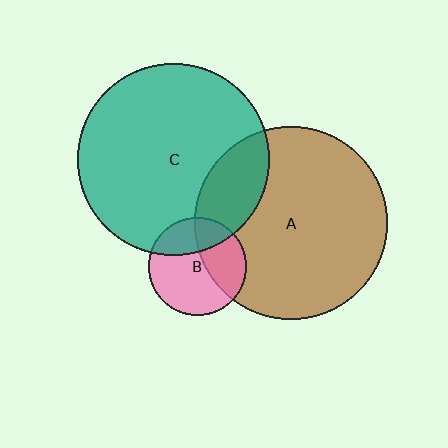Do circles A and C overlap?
Yes.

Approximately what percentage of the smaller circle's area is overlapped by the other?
Approximately 20%.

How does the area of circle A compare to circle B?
Approximately 3.9 times.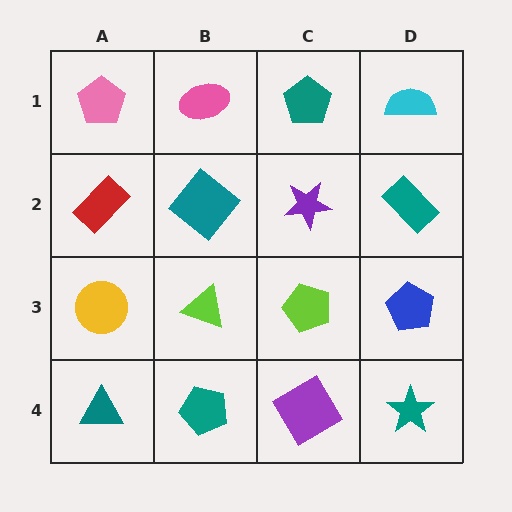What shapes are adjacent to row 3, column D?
A teal rectangle (row 2, column D), a teal star (row 4, column D), a lime pentagon (row 3, column C).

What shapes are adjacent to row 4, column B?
A lime triangle (row 3, column B), a teal triangle (row 4, column A), a purple square (row 4, column C).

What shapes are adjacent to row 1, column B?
A teal diamond (row 2, column B), a pink pentagon (row 1, column A), a teal pentagon (row 1, column C).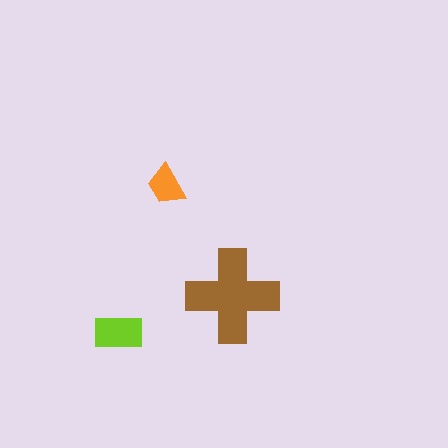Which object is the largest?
The brown cross.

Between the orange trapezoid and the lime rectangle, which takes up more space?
The lime rectangle.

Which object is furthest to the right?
The brown cross is rightmost.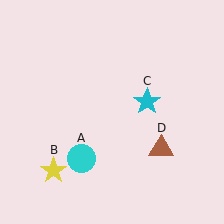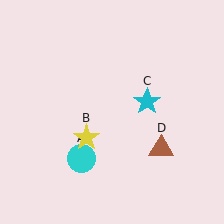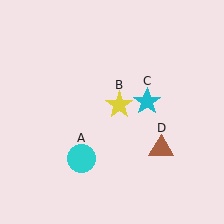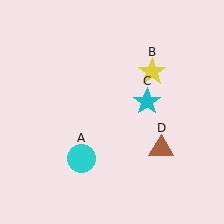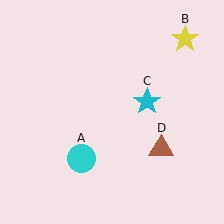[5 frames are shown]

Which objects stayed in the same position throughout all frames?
Cyan circle (object A) and cyan star (object C) and brown triangle (object D) remained stationary.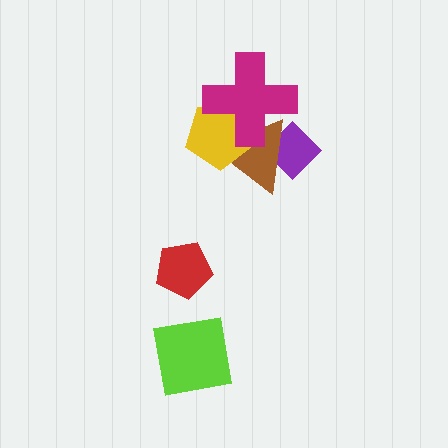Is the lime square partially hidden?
No, no other shape covers it.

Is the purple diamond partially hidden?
Yes, it is partially covered by another shape.